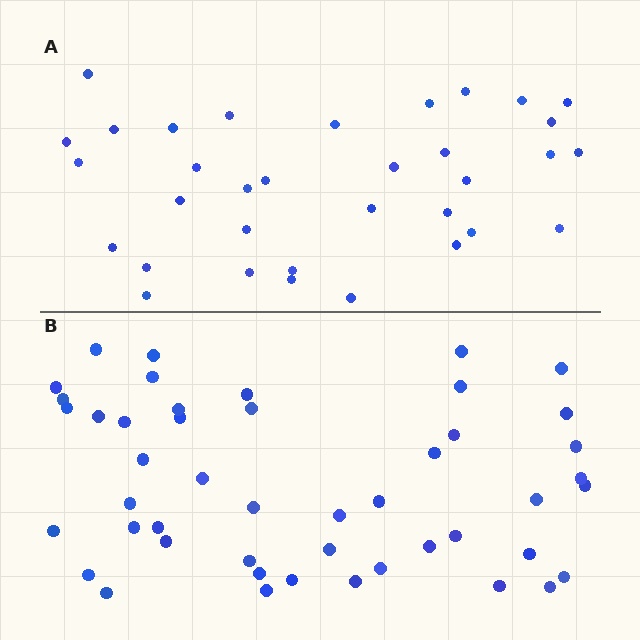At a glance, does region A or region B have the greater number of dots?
Region B (the bottom region) has more dots.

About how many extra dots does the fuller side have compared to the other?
Region B has approximately 15 more dots than region A.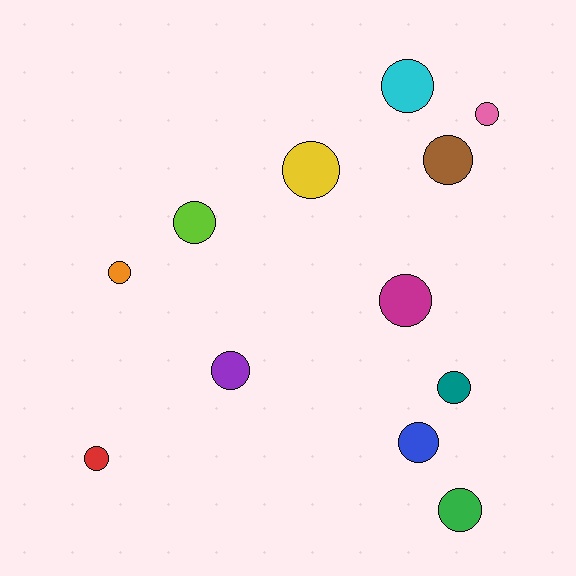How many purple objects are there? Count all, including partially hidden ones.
There is 1 purple object.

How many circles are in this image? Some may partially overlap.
There are 12 circles.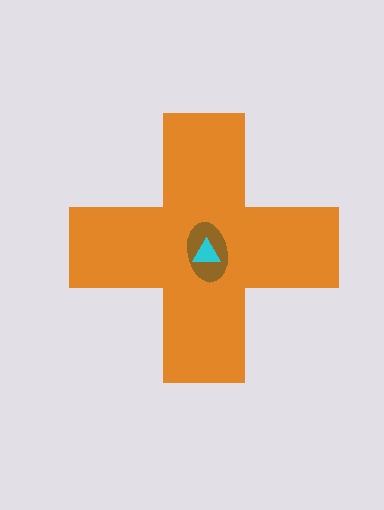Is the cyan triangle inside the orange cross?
Yes.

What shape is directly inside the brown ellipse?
The cyan triangle.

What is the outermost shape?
The orange cross.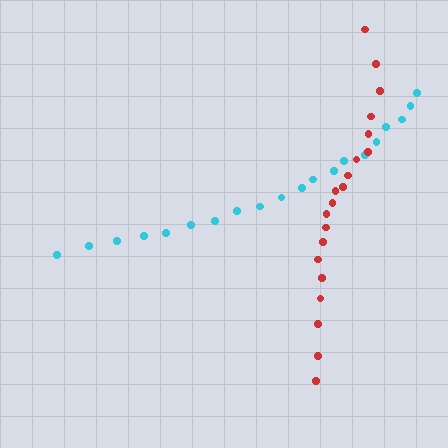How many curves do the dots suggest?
There are 2 distinct paths.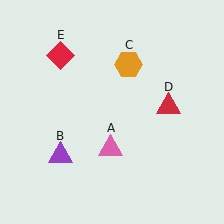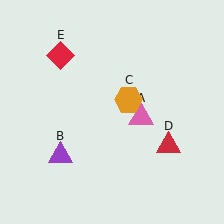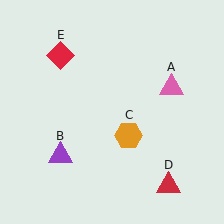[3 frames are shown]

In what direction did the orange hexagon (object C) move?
The orange hexagon (object C) moved down.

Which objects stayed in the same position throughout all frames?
Purple triangle (object B) and red diamond (object E) remained stationary.